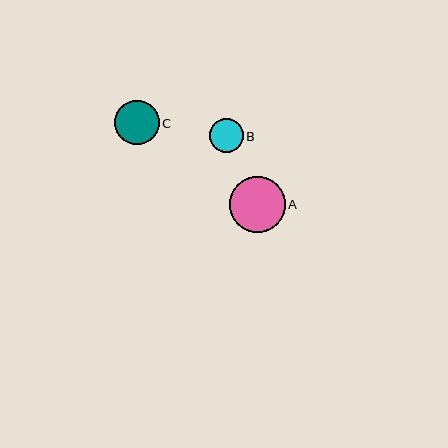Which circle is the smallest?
Circle B is the smallest with a size of approximately 34 pixels.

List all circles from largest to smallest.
From largest to smallest: A, C, B.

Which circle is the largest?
Circle A is the largest with a size of approximately 56 pixels.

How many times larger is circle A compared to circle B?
Circle A is approximately 1.7 times the size of circle B.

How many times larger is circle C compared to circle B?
Circle C is approximately 1.3 times the size of circle B.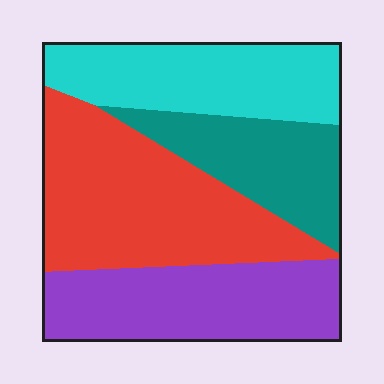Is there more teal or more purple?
Purple.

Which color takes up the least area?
Teal, at roughly 20%.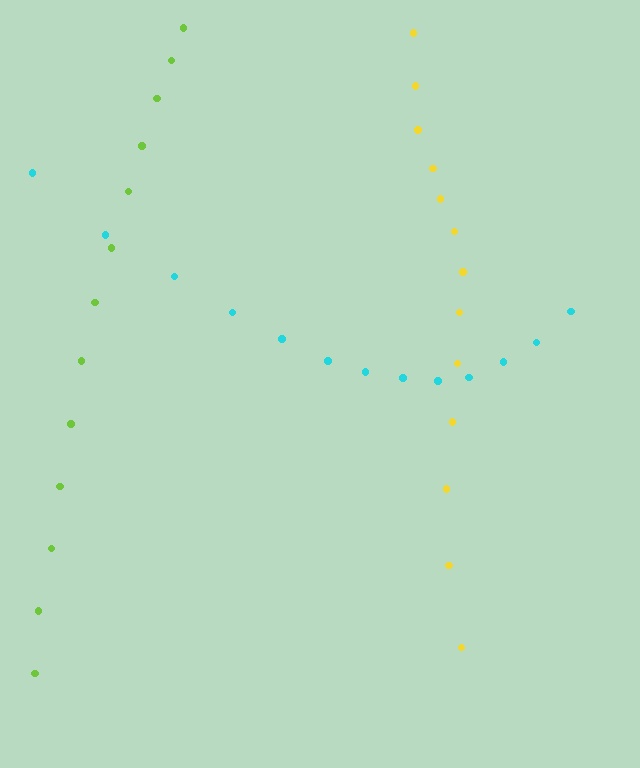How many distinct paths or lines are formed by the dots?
There are 3 distinct paths.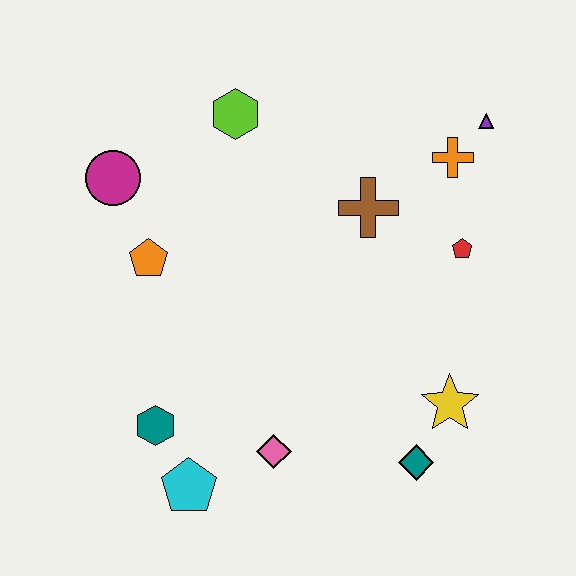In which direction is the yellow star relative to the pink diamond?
The yellow star is to the right of the pink diamond.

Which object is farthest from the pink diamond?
The purple triangle is farthest from the pink diamond.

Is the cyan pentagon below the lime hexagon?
Yes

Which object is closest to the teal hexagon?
The cyan pentagon is closest to the teal hexagon.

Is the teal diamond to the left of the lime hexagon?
No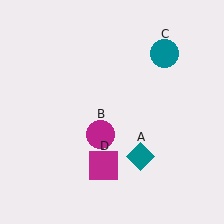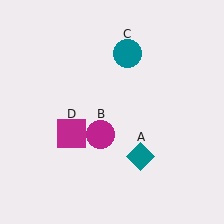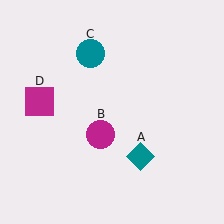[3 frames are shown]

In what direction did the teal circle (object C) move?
The teal circle (object C) moved left.